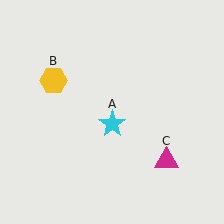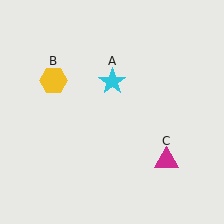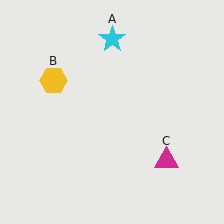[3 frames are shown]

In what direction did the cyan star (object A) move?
The cyan star (object A) moved up.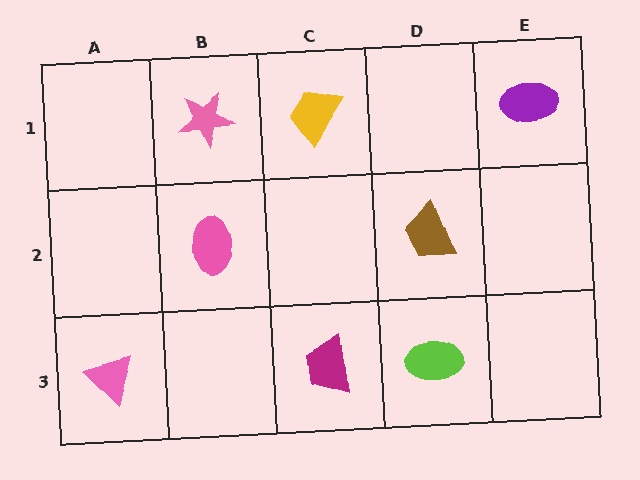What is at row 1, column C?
A yellow trapezoid.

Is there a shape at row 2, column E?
No, that cell is empty.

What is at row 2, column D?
A brown trapezoid.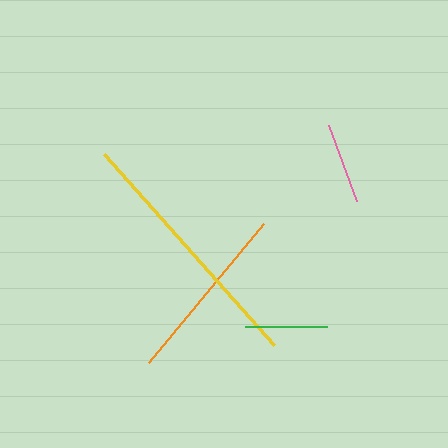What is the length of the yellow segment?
The yellow segment is approximately 256 pixels long.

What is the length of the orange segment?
The orange segment is approximately 181 pixels long.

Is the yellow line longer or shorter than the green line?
The yellow line is longer than the green line.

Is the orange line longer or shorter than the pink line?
The orange line is longer than the pink line.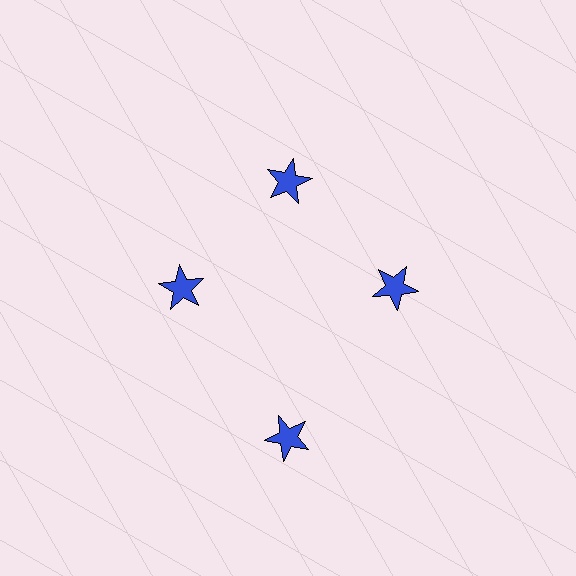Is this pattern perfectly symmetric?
No. The 4 blue stars are arranged in a ring, but one element near the 6 o'clock position is pushed outward from the center, breaking the 4-fold rotational symmetry.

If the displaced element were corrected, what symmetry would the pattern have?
It would have 4-fold rotational symmetry — the pattern would map onto itself every 90 degrees.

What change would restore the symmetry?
The symmetry would be restored by moving it inward, back onto the ring so that all 4 stars sit at equal angles and equal distance from the center.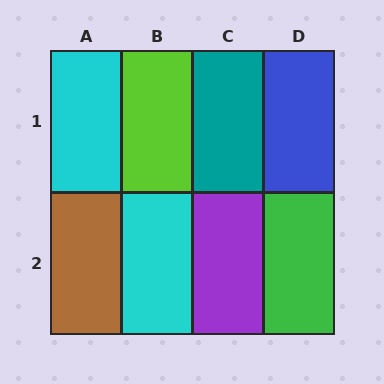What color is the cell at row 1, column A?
Cyan.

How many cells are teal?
1 cell is teal.